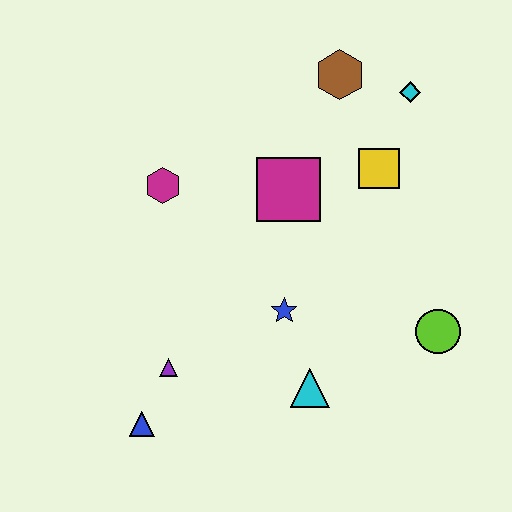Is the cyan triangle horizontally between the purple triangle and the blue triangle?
No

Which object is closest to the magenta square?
The yellow square is closest to the magenta square.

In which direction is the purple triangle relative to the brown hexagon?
The purple triangle is below the brown hexagon.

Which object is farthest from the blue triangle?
The cyan diamond is farthest from the blue triangle.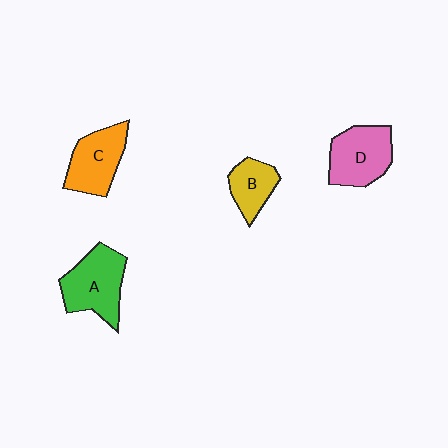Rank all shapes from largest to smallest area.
From largest to smallest: A (green), D (pink), C (orange), B (yellow).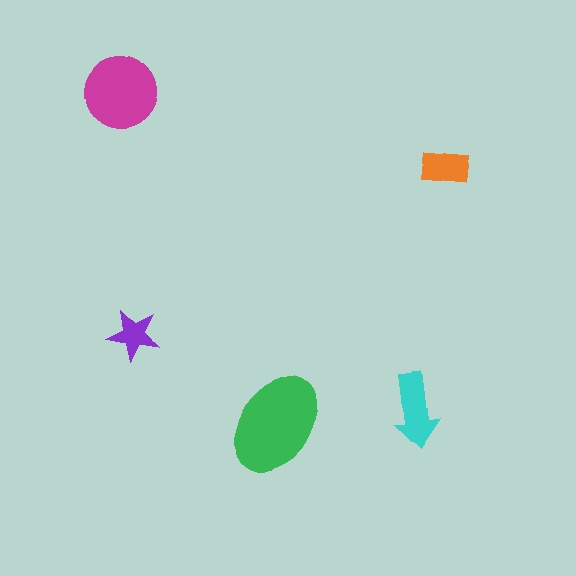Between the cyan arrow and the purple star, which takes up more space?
The cyan arrow.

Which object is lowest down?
The green ellipse is bottommost.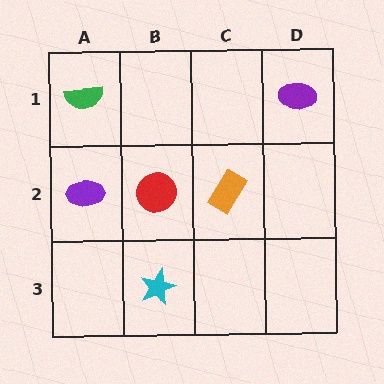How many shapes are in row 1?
2 shapes.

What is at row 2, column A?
A purple ellipse.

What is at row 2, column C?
An orange rectangle.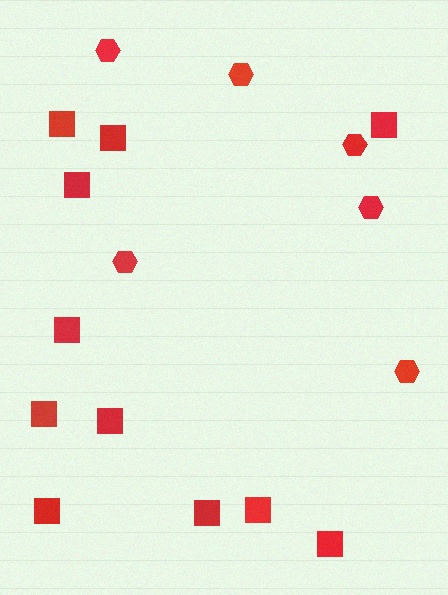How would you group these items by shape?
There are 2 groups: one group of hexagons (6) and one group of squares (11).